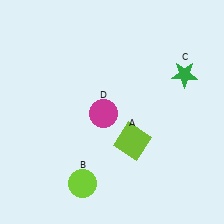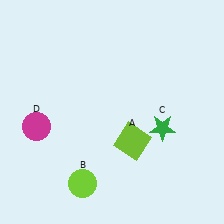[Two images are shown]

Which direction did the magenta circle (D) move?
The magenta circle (D) moved left.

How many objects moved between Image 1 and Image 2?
2 objects moved between the two images.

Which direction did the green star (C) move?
The green star (C) moved down.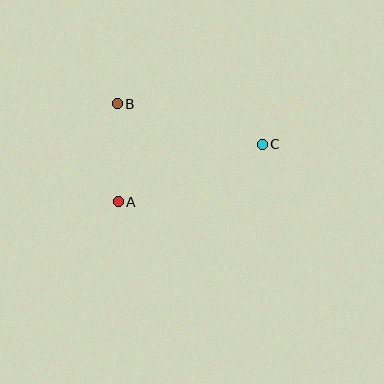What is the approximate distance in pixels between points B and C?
The distance between B and C is approximately 151 pixels.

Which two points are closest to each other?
Points A and B are closest to each other.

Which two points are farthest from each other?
Points A and C are farthest from each other.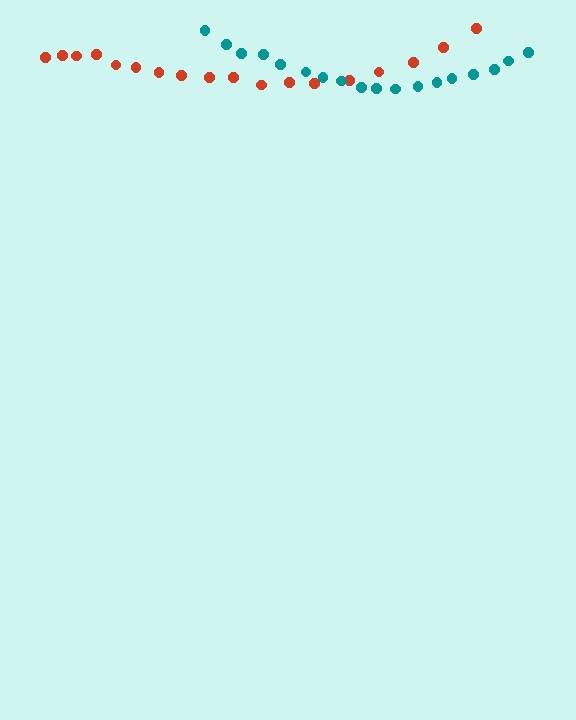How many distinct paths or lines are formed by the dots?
There are 2 distinct paths.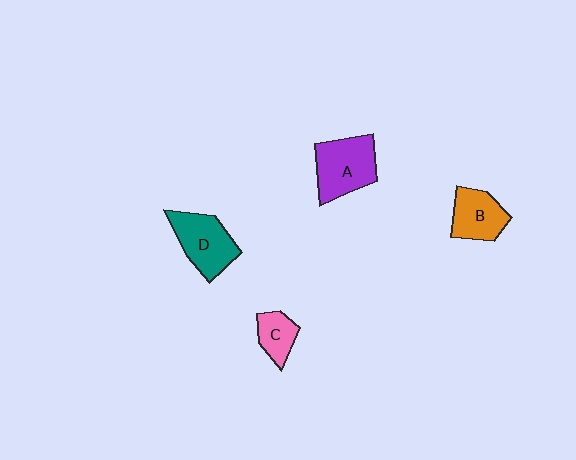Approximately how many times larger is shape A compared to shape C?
Approximately 2.0 times.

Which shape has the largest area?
Shape A (purple).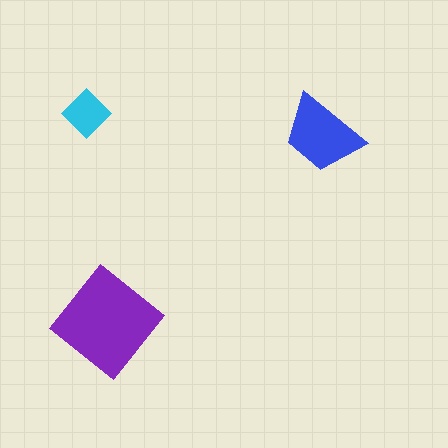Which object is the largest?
The purple diamond.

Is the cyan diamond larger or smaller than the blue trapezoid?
Smaller.